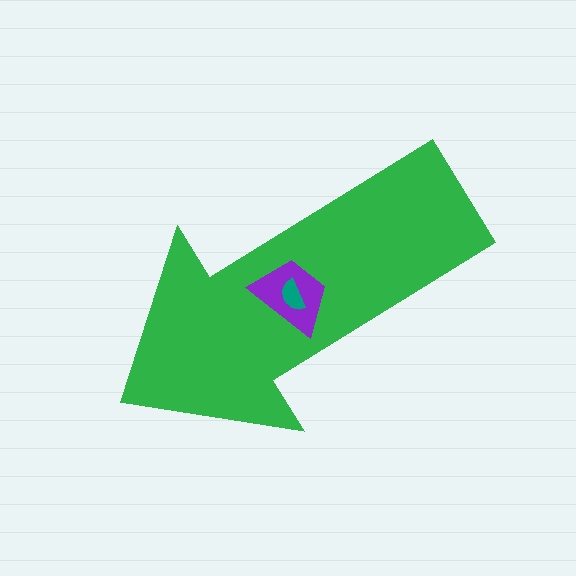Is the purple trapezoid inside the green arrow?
Yes.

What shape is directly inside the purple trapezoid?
The teal semicircle.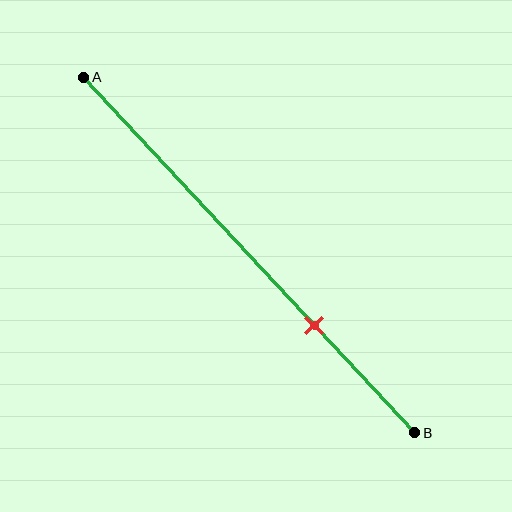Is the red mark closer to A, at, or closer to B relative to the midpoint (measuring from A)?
The red mark is closer to point B than the midpoint of segment AB.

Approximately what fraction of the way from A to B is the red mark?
The red mark is approximately 70% of the way from A to B.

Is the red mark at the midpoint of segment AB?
No, the mark is at about 70% from A, not at the 50% midpoint.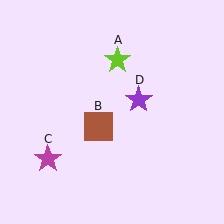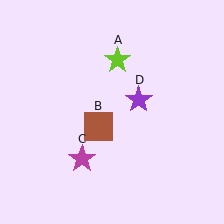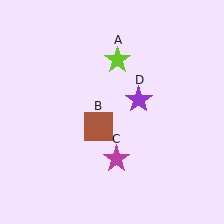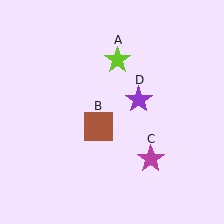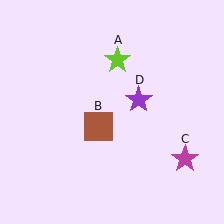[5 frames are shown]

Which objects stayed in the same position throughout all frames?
Lime star (object A) and brown square (object B) and purple star (object D) remained stationary.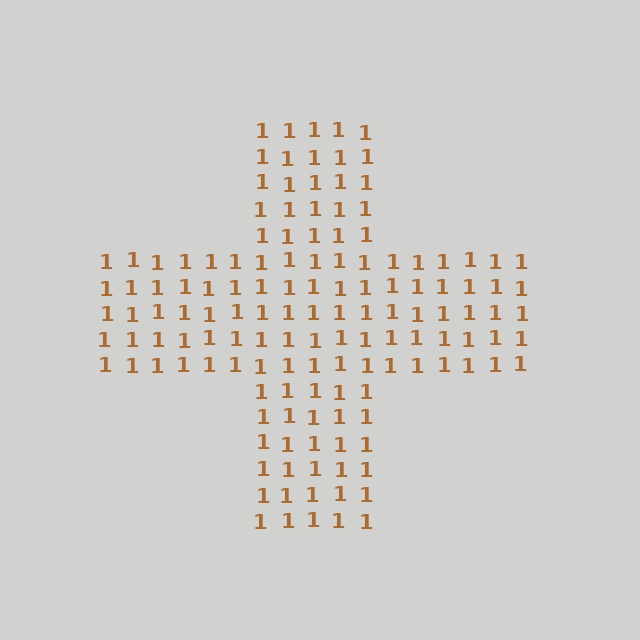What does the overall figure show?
The overall figure shows a cross.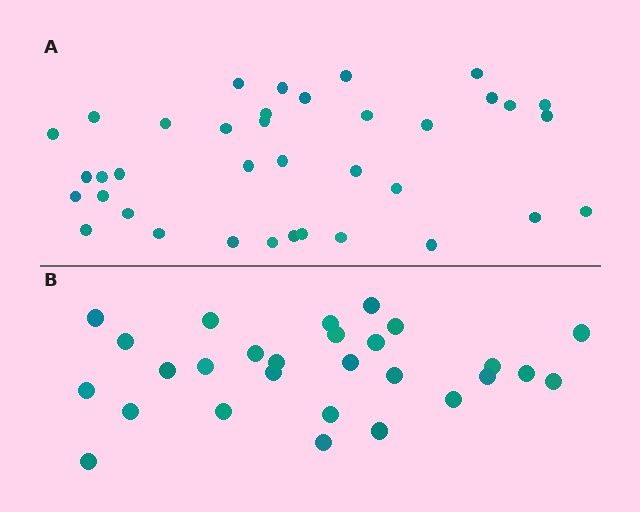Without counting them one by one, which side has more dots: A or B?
Region A (the top region) has more dots.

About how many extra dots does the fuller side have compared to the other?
Region A has roughly 8 or so more dots than region B.